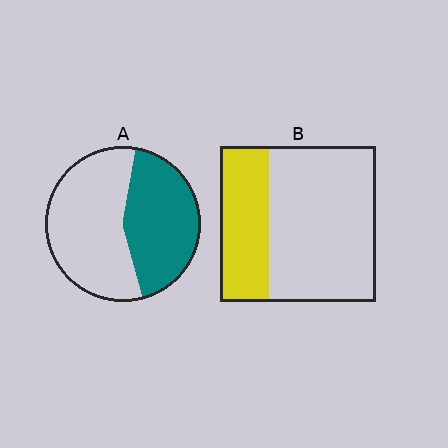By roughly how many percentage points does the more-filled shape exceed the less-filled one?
By roughly 10 percentage points (A over B).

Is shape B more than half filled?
No.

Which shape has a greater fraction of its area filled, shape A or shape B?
Shape A.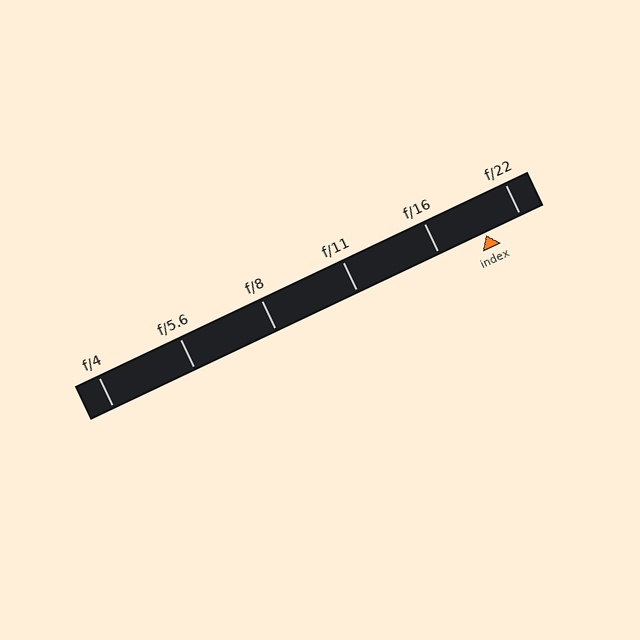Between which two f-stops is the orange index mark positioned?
The index mark is between f/16 and f/22.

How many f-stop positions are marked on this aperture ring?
There are 6 f-stop positions marked.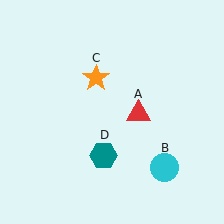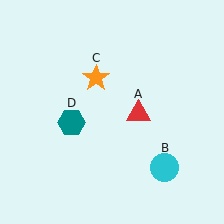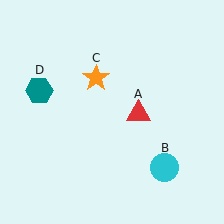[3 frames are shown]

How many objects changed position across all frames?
1 object changed position: teal hexagon (object D).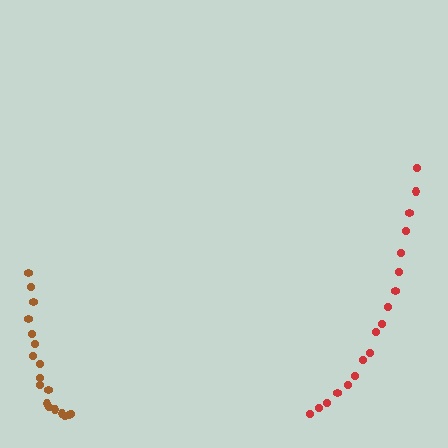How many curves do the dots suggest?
There are 2 distinct paths.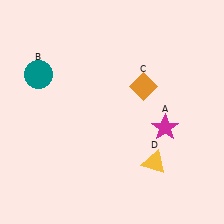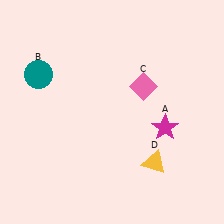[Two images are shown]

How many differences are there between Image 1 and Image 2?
There is 1 difference between the two images.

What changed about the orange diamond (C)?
In Image 1, C is orange. In Image 2, it changed to pink.